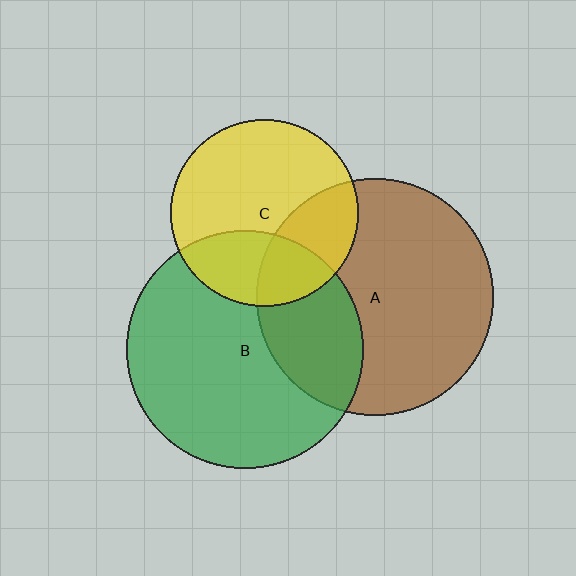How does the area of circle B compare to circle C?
Approximately 1.6 times.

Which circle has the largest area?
Circle B (green).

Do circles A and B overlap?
Yes.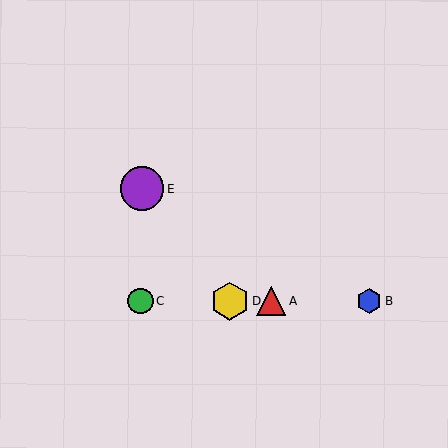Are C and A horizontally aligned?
Yes, both are at y≈301.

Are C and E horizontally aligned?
No, C is at y≈301 and E is at y≈189.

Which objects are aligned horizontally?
Objects A, B, C, D are aligned horizontally.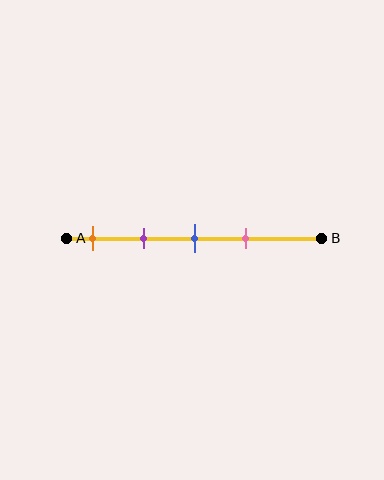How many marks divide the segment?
There are 4 marks dividing the segment.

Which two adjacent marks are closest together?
The blue and pink marks are the closest adjacent pair.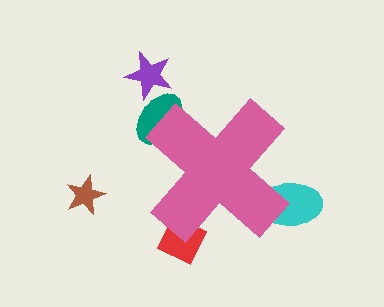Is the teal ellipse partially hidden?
Yes, the teal ellipse is partially hidden behind the pink cross.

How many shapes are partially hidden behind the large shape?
3 shapes are partially hidden.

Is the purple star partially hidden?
No, the purple star is fully visible.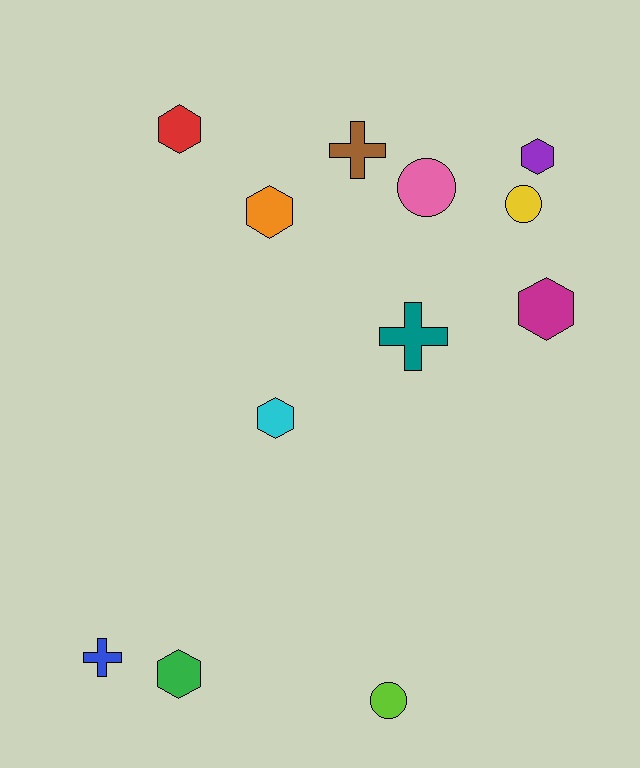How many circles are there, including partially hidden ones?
There are 3 circles.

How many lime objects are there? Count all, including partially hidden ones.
There is 1 lime object.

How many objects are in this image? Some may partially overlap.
There are 12 objects.